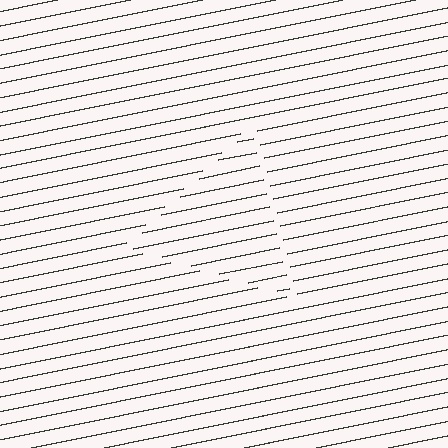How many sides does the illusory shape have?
3 sides — the line-ends trace a triangle.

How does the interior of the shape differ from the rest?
The interior of the shape contains the same grating, shifted by half a period — the contour is defined by the phase discontinuity where line-ends from the inner and outer gratings abut.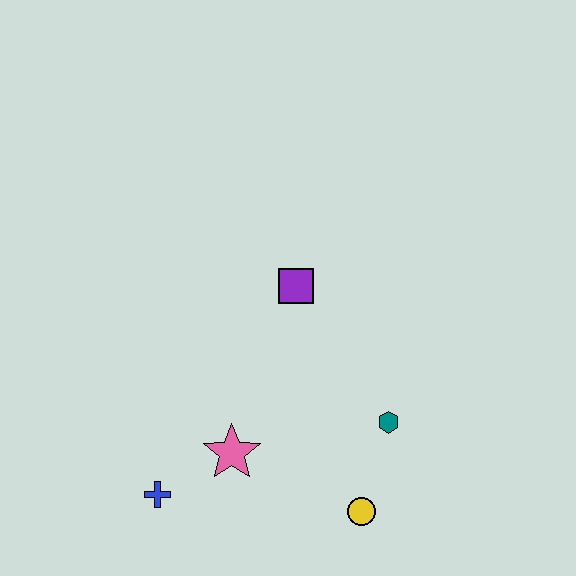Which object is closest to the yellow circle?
The teal hexagon is closest to the yellow circle.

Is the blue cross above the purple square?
No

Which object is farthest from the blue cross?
The purple square is farthest from the blue cross.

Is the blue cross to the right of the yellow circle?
No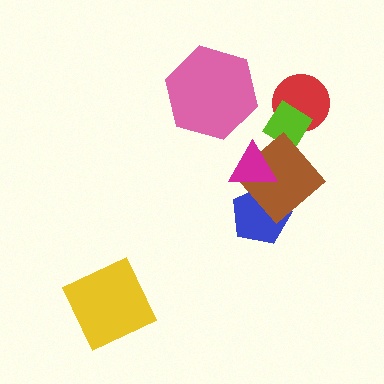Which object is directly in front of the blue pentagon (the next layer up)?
The brown diamond is directly in front of the blue pentagon.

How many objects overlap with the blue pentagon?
2 objects overlap with the blue pentagon.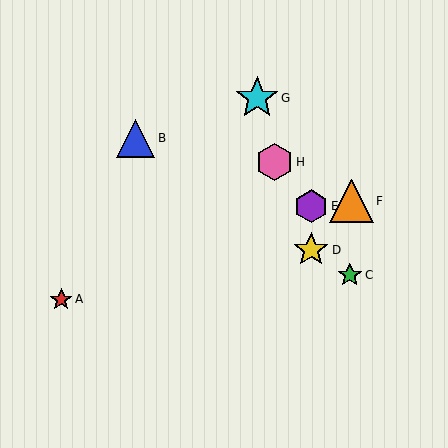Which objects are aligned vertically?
Objects D, E are aligned vertically.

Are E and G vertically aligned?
No, E is at x≈311 and G is at x≈257.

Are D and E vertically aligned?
Yes, both are at x≈311.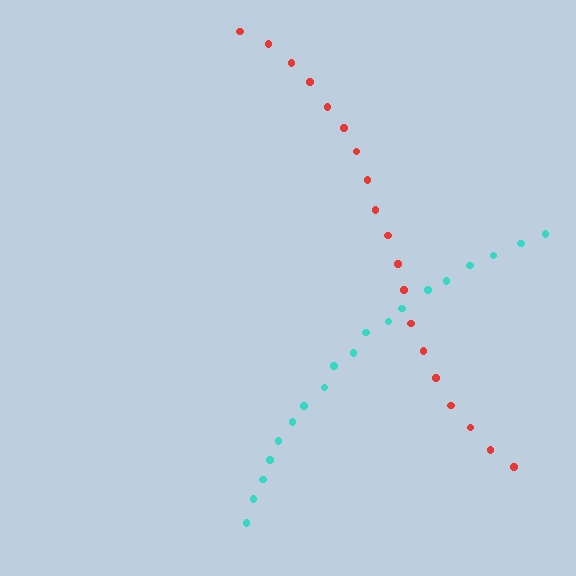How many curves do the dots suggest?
There are 2 distinct paths.